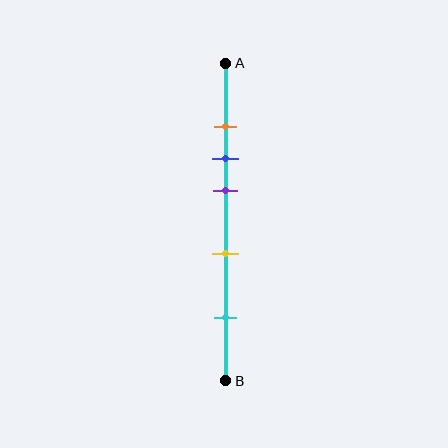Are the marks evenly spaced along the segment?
No, the marks are not evenly spaced.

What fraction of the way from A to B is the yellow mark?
The yellow mark is approximately 60% (0.6) of the way from A to B.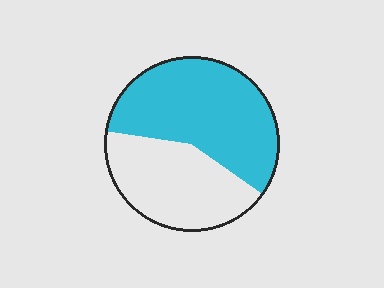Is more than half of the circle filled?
Yes.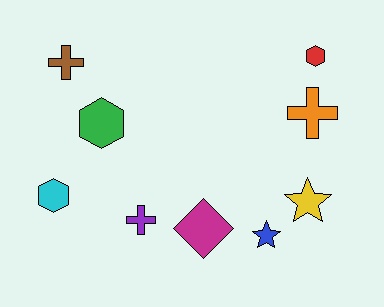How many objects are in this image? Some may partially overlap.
There are 9 objects.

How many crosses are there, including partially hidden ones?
There are 3 crosses.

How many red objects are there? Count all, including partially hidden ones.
There is 1 red object.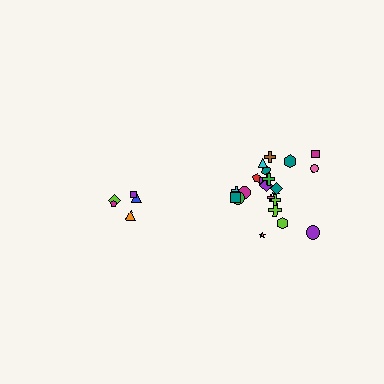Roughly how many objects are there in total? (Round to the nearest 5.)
Roughly 30 objects in total.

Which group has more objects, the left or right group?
The right group.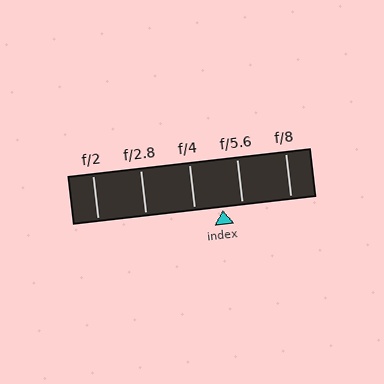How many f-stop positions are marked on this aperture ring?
There are 5 f-stop positions marked.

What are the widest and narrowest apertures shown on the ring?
The widest aperture shown is f/2 and the narrowest is f/8.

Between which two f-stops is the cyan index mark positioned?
The index mark is between f/4 and f/5.6.